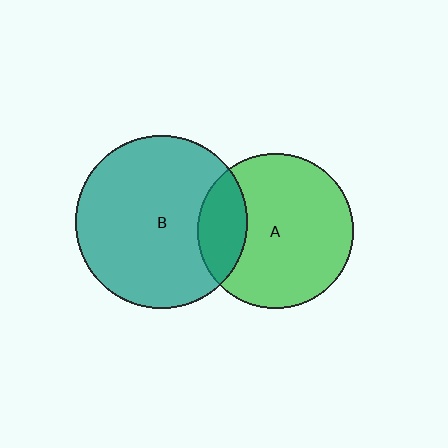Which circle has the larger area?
Circle B (teal).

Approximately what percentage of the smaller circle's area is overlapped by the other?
Approximately 20%.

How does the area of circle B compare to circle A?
Approximately 1.2 times.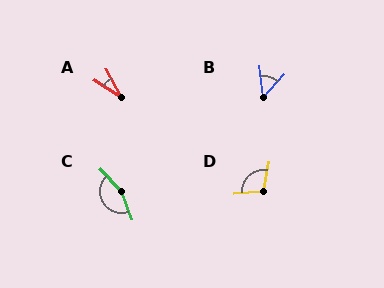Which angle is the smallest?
A, at approximately 28 degrees.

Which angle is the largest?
C, at approximately 156 degrees.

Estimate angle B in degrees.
Approximately 49 degrees.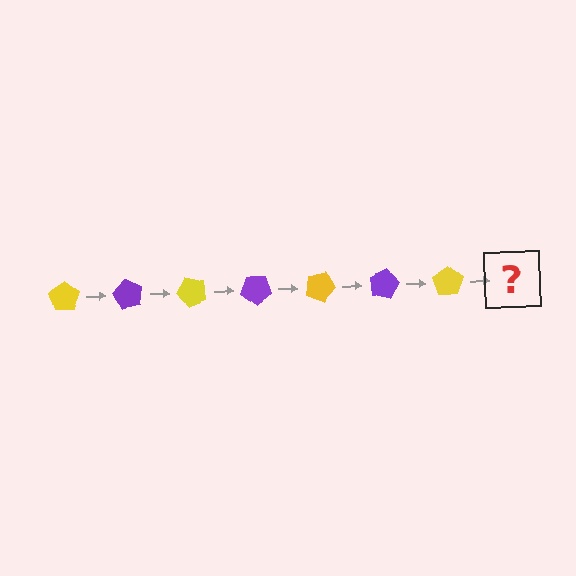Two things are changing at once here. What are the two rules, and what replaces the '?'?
The two rules are that it rotates 60 degrees each step and the color cycles through yellow and purple. The '?' should be a purple pentagon, rotated 420 degrees from the start.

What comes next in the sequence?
The next element should be a purple pentagon, rotated 420 degrees from the start.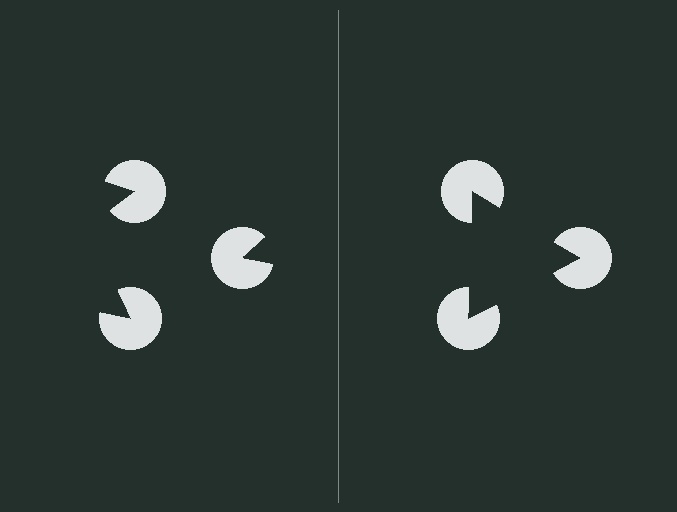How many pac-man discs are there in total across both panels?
6 — 3 on each side.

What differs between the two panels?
The pac-man discs are positioned identically on both sides; only the wedge orientations differ. On the right they align to a triangle; on the left they are misaligned.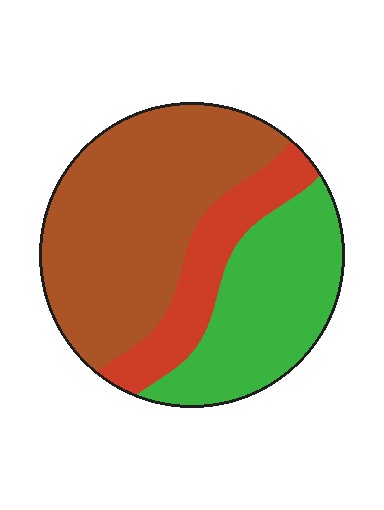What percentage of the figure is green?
Green covers around 30% of the figure.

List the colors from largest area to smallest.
From largest to smallest: brown, green, red.